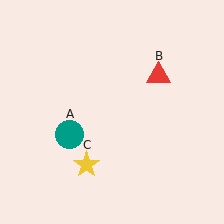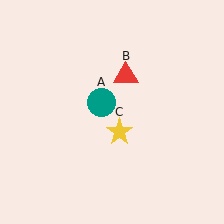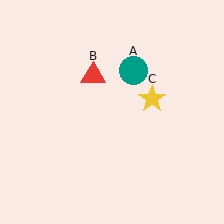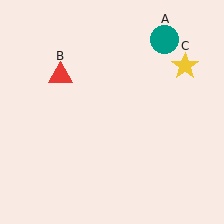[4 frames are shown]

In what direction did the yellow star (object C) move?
The yellow star (object C) moved up and to the right.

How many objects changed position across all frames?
3 objects changed position: teal circle (object A), red triangle (object B), yellow star (object C).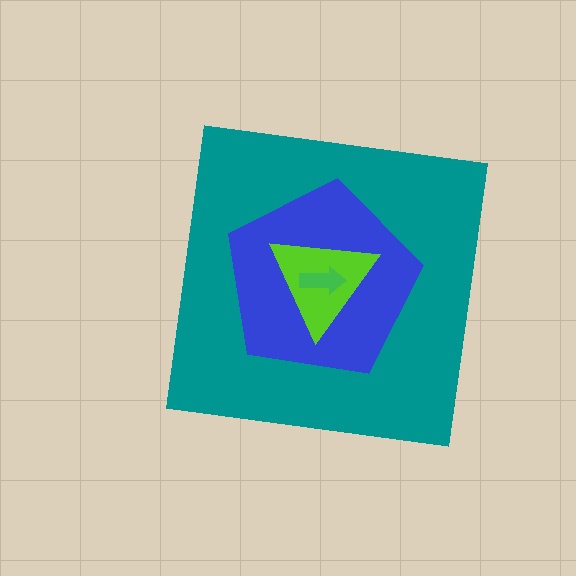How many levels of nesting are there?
4.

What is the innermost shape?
The green arrow.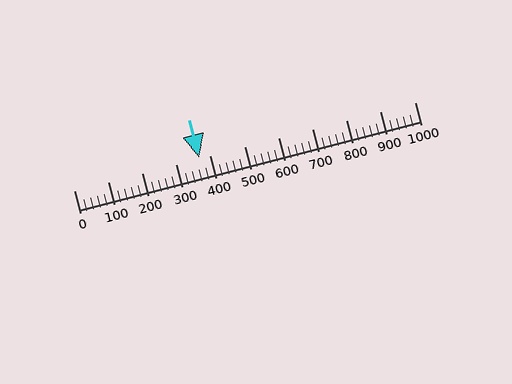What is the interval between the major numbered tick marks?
The major tick marks are spaced 100 units apart.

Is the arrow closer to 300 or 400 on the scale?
The arrow is closer to 400.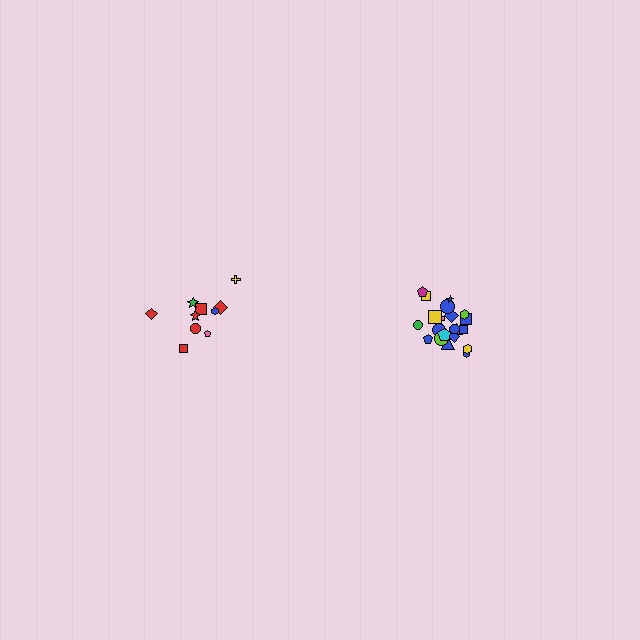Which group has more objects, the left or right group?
The right group.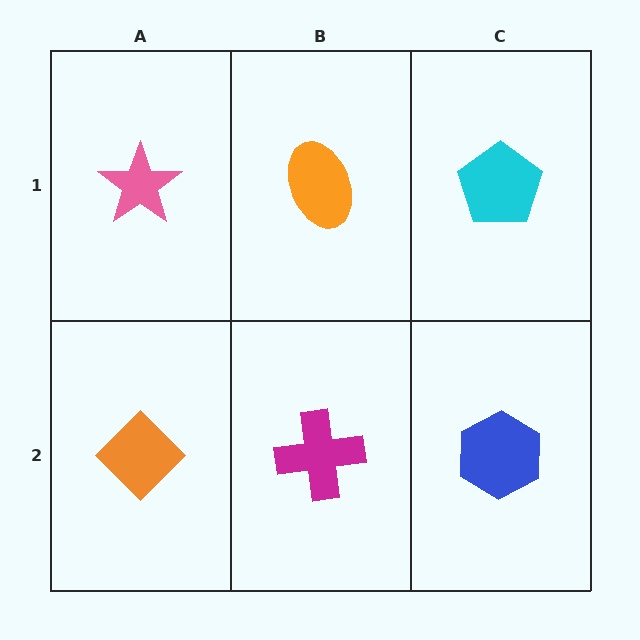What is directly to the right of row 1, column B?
A cyan pentagon.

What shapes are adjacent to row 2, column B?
An orange ellipse (row 1, column B), an orange diamond (row 2, column A), a blue hexagon (row 2, column C).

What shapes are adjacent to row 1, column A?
An orange diamond (row 2, column A), an orange ellipse (row 1, column B).